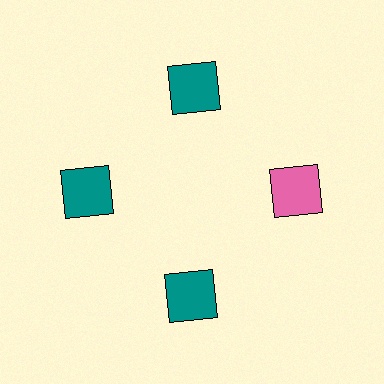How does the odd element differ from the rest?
It has a different color: pink instead of teal.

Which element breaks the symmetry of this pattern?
The pink square at roughly the 3 o'clock position breaks the symmetry. All other shapes are teal squares.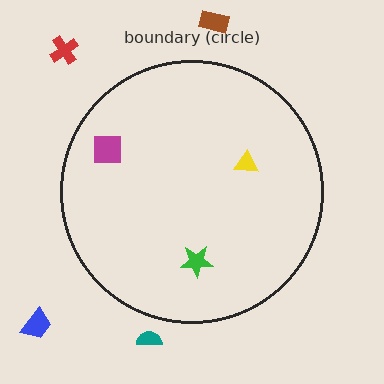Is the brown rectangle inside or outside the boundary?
Outside.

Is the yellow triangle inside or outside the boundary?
Inside.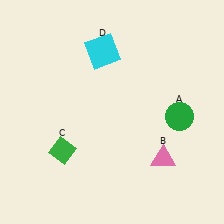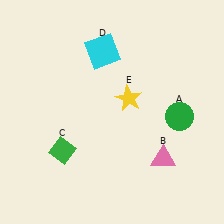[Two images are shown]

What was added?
A yellow star (E) was added in Image 2.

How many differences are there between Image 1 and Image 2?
There is 1 difference between the two images.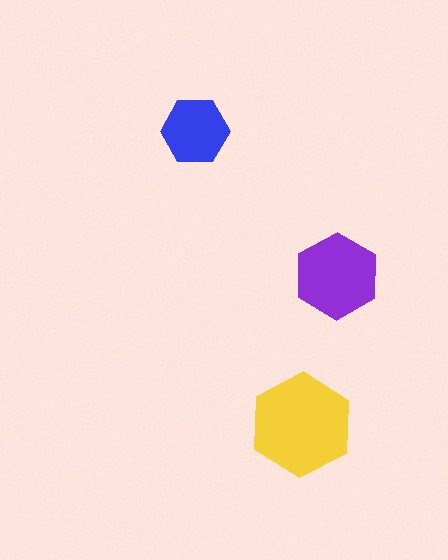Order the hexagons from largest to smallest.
the yellow one, the purple one, the blue one.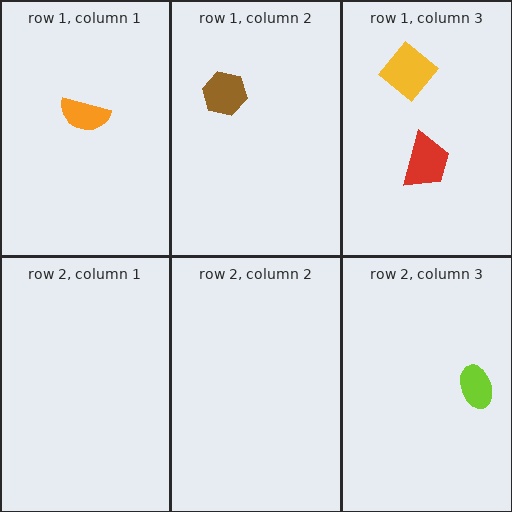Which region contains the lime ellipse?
The row 2, column 3 region.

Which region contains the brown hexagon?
The row 1, column 2 region.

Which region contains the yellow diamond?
The row 1, column 3 region.